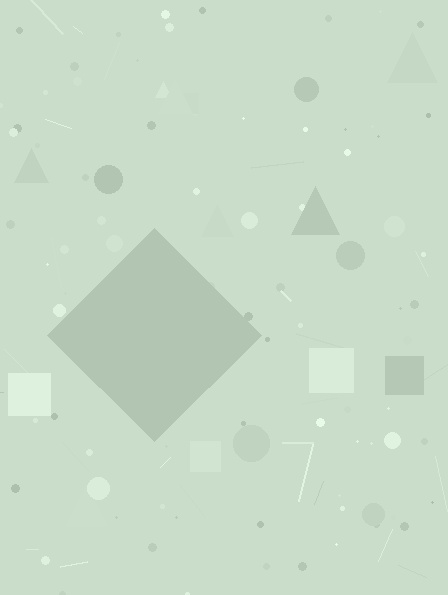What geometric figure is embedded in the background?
A diamond is embedded in the background.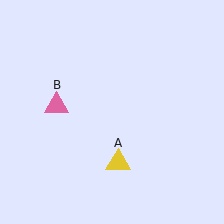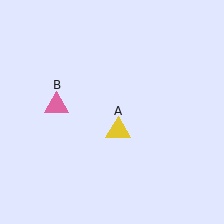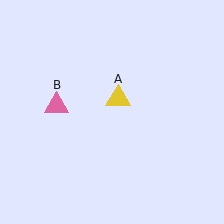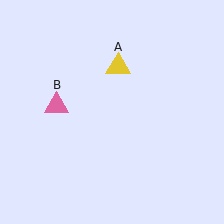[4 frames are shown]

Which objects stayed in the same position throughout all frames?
Pink triangle (object B) remained stationary.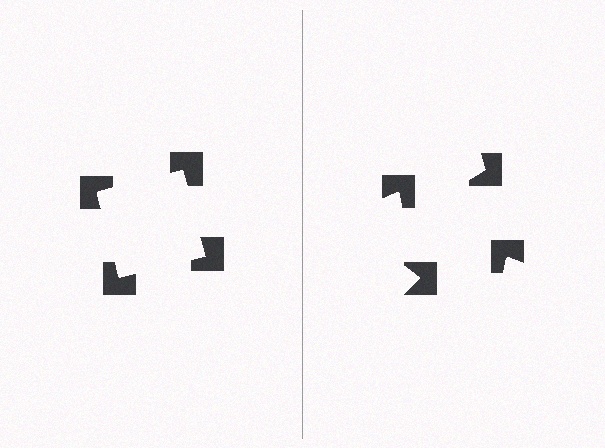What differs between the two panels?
The notched squares are positioned identically on both sides; only the wedge orientations differ. On the left they align to a square; on the right they are misaligned.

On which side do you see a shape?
An illusory square appears on the left side. On the right side the wedge cuts are rotated, so no coherent shape forms.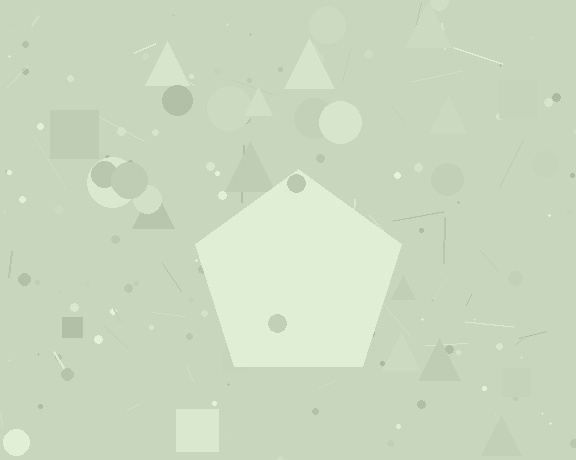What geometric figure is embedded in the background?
A pentagon is embedded in the background.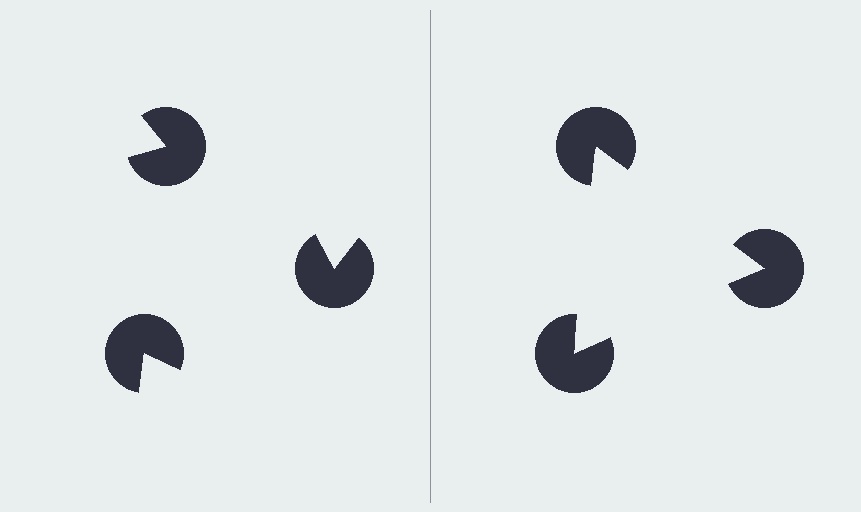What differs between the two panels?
The pac-man discs are positioned identically on both sides; only the wedge orientations differ. On the right they align to a triangle; on the left they are misaligned.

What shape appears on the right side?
An illusory triangle.